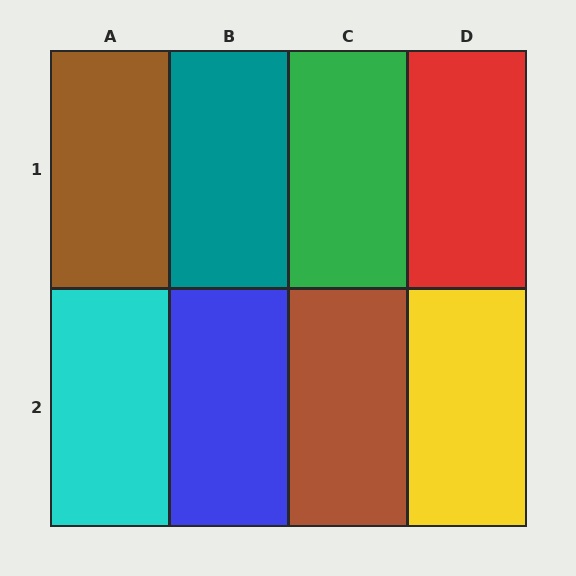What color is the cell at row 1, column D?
Red.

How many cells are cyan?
1 cell is cyan.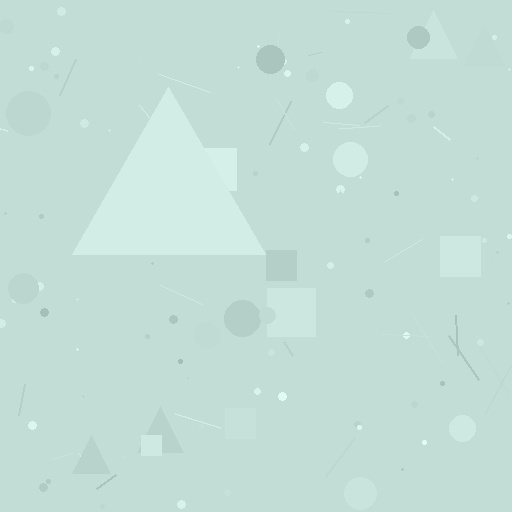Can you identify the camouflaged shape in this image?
The camouflaged shape is a triangle.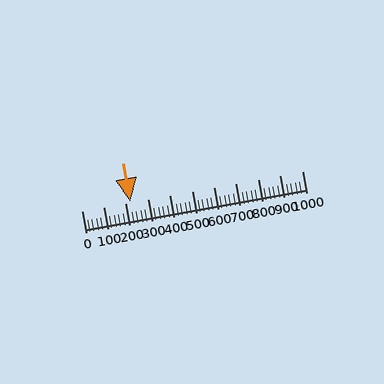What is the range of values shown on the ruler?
The ruler shows values from 0 to 1000.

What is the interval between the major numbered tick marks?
The major tick marks are spaced 100 units apart.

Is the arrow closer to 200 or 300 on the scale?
The arrow is closer to 200.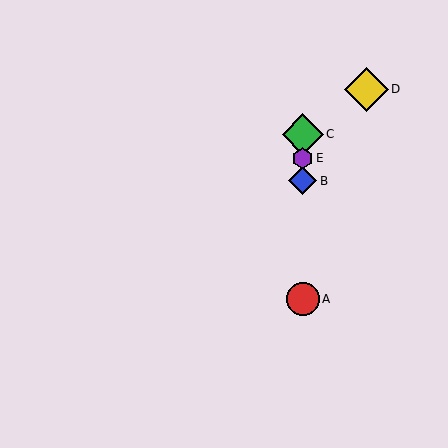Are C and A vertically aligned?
Yes, both are at x≈303.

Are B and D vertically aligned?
No, B is at x≈303 and D is at x≈367.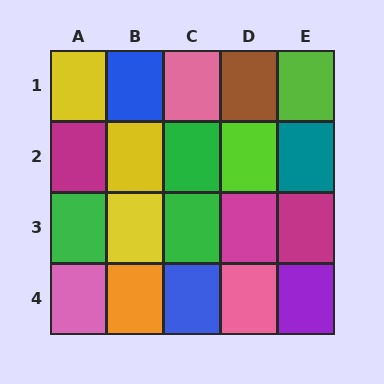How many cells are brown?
1 cell is brown.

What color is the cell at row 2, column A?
Magenta.